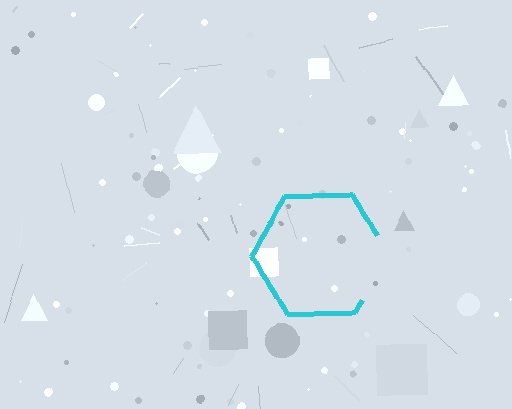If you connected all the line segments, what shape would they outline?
They would outline a hexagon.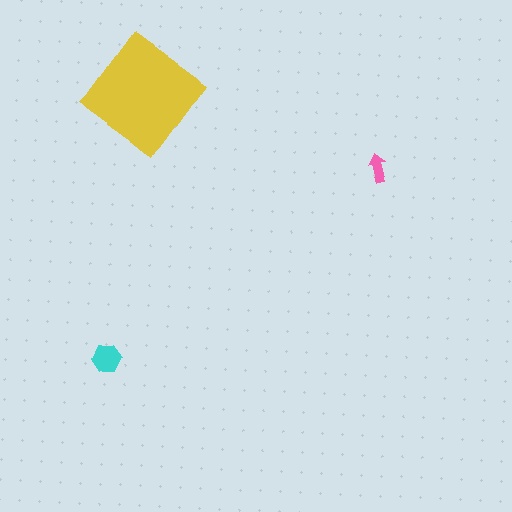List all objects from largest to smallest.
The yellow diamond, the cyan hexagon, the pink arrow.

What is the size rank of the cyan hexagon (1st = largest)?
2nd.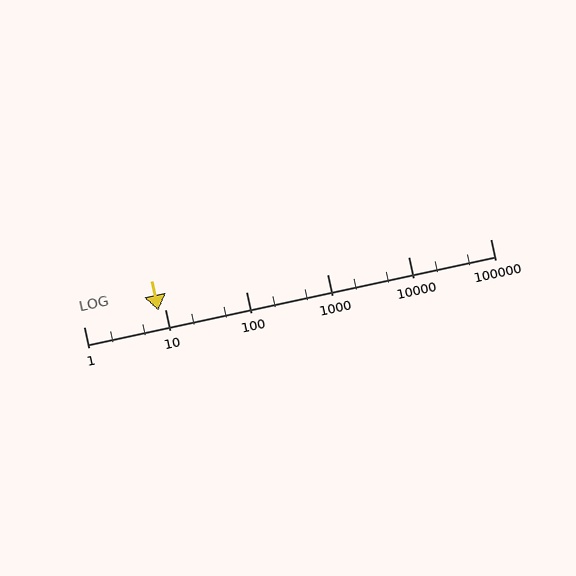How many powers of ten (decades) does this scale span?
The scale spans 5 decades, from 1 to 100000.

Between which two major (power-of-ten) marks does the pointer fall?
The pointer is between 1 and 10.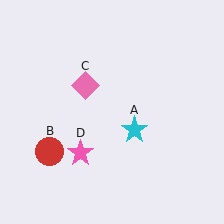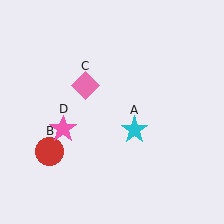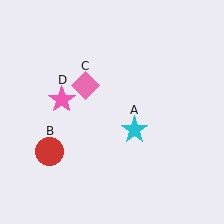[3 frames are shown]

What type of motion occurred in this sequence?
The pink star (object D) rotated clockwise around the center of the scene.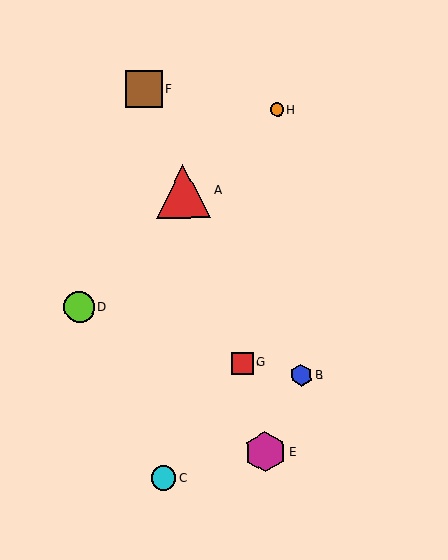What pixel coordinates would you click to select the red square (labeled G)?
Click at (243, 363) to select the red square G.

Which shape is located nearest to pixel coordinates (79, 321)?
The lime circle (labeled D) at (79, 307) is nearest to that location.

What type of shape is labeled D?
Shape D is a lime circle.